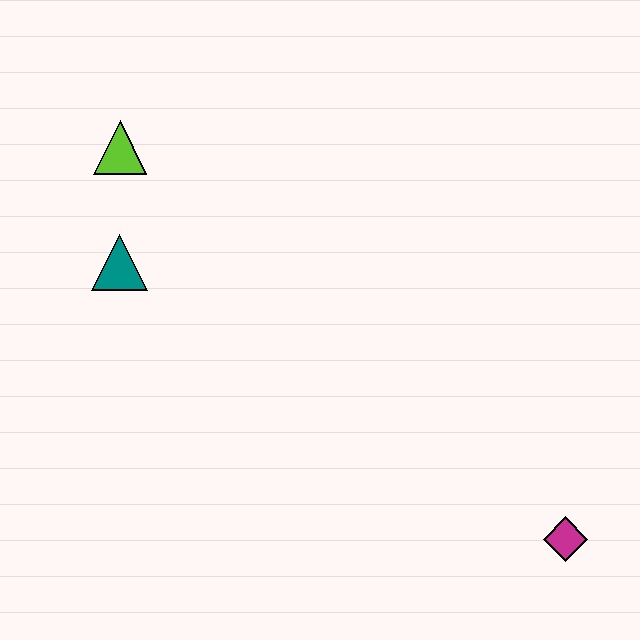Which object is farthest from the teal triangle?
The magenta diamond is farthest from the teal triangle.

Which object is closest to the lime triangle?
The teal triangle is closest to the lime triangle.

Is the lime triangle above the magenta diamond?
Yes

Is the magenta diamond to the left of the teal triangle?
No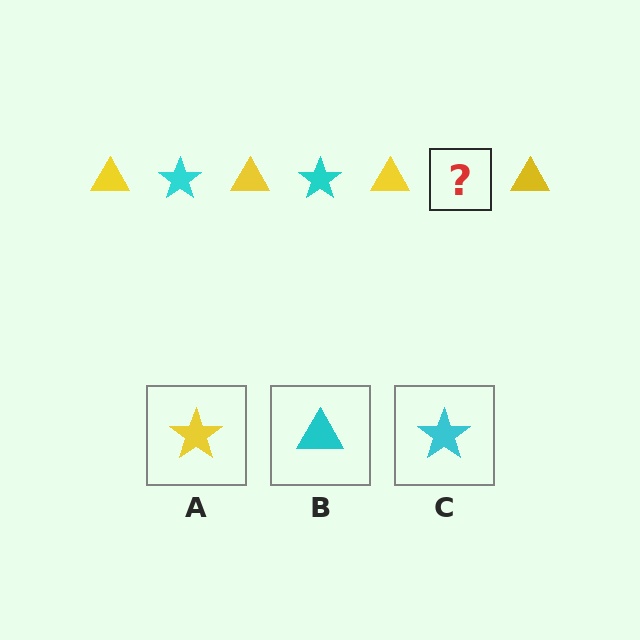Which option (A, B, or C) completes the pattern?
C.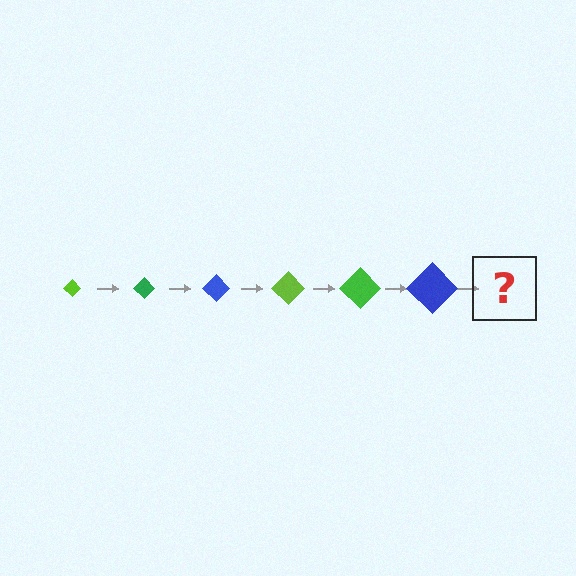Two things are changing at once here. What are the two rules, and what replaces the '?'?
The two rules are that the diamond grows larger each step and the color cycles through lime, green, and blue. The '?' should be a lime diamond, larger than the previous one.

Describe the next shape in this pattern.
It should be a lime diamond, larger than the previous one.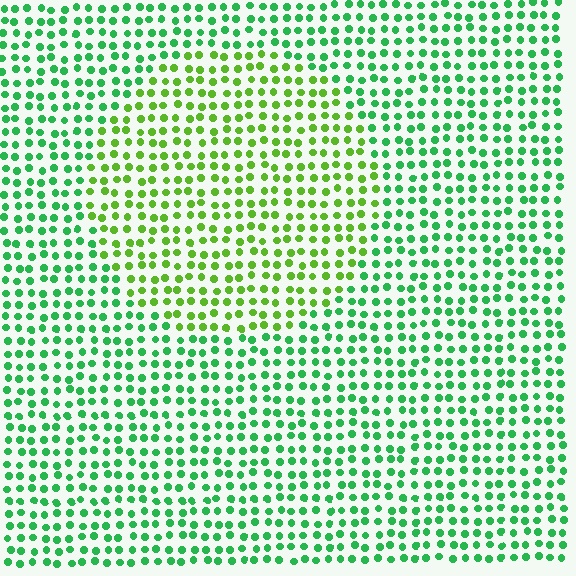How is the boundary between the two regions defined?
The boundary is defined purely by a slight shift in hue (about 37 degrees). Spacing, size, and orientation are identical on both sides.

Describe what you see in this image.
The image is filled with small green elements in a uniform arrangement. A circle-shaped region is visible where the elements are tinted to a slightly different hue, forming a subtle color boundary.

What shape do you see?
I see a circle.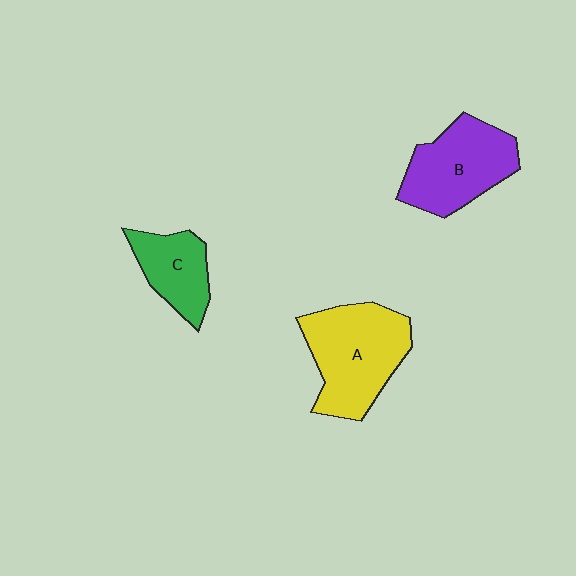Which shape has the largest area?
Shape A (yellow).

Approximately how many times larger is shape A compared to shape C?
Approximately 1.8 times.